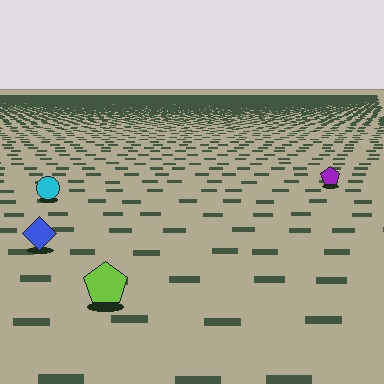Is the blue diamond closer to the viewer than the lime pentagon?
No. The lime pentagon is closer — you can tell from the texture gradient: the ground texture is coarser near it.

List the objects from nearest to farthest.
From nearest to farthest: the lime pentagon, the blue diamond, the cyan circle, the purple pentagon.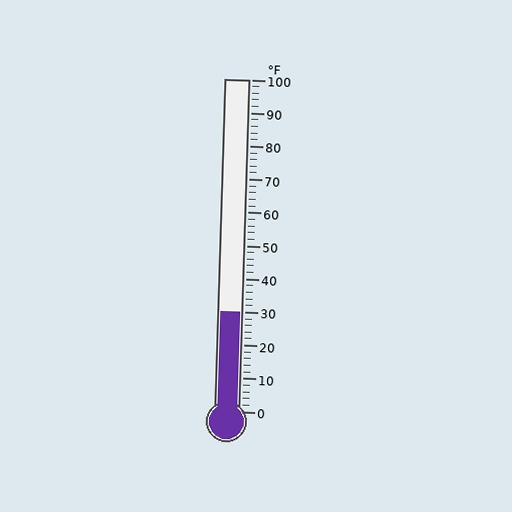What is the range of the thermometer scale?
The thermometer scale ranges from 0°F to 100°F.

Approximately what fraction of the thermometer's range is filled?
The thermometer is filled to approximately 30% of its range.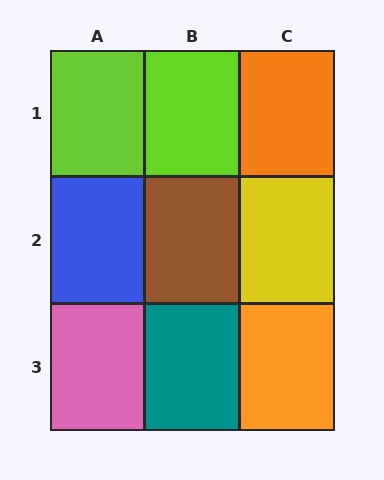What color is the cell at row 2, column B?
Brown.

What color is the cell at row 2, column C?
Yellow.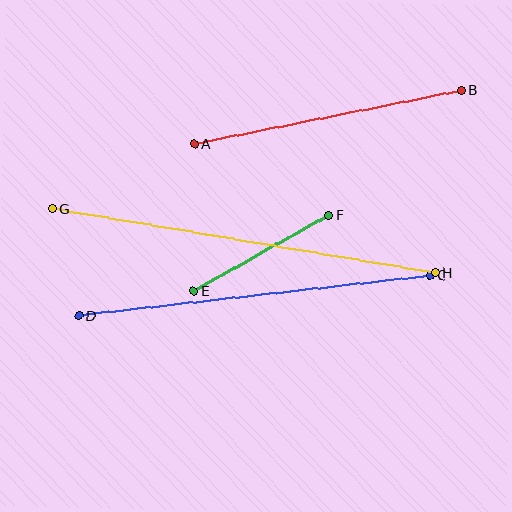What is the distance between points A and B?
The distance is approximately 272 pixels.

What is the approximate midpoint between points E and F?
The midpoint is at approximately (261, 253) pixels.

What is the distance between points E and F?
The distance is approximately 155 pixels.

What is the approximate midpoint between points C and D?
The midpoint is at approximately (254, 295) pixels.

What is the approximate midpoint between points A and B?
The midpoint is at approximately (328, 117) pixels.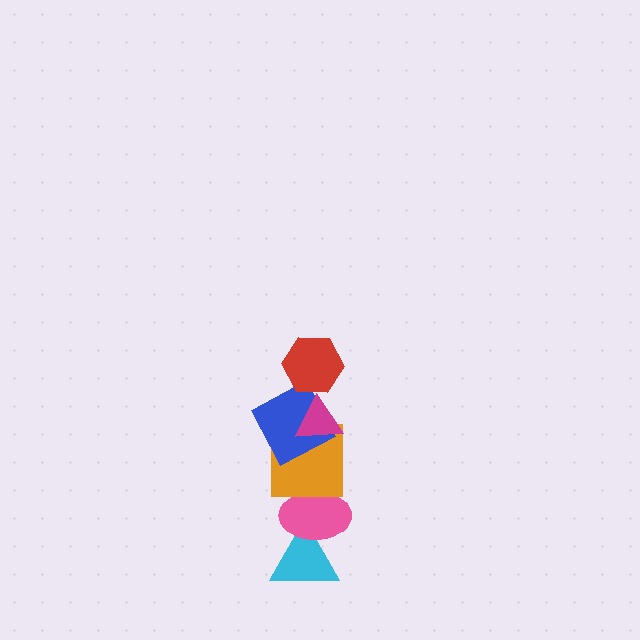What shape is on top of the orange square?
The blue square is on top of the orange square.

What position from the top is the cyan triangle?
The cyan triangle is 6th from the top.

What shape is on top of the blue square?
The magenta triangle is on top of the blue square.